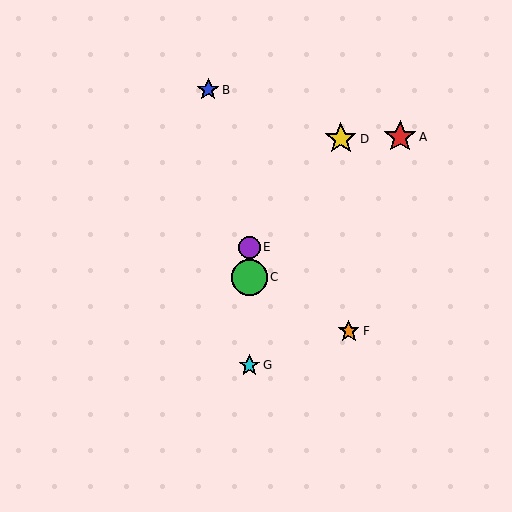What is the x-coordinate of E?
Object E is at x≈249.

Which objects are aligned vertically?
Objects C, E, G are aligned vertically.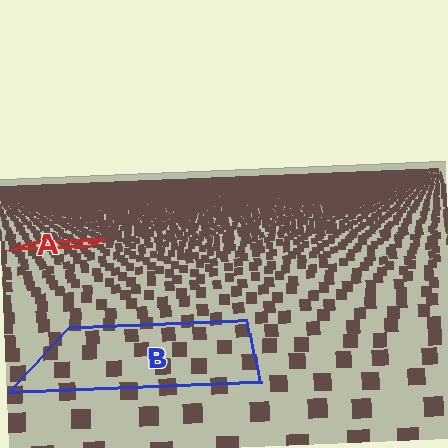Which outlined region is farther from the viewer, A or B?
Region A is farther from the viewer — the texture elements inside it appear smaller and more densely packed.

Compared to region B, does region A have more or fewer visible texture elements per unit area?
Region A has more texture elements per unit area — they are packed more densely because it is farther away.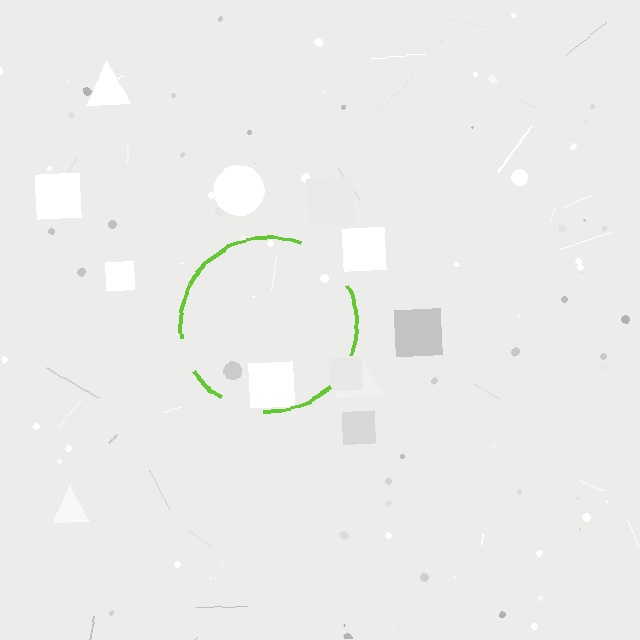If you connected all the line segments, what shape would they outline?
They would outline a circle.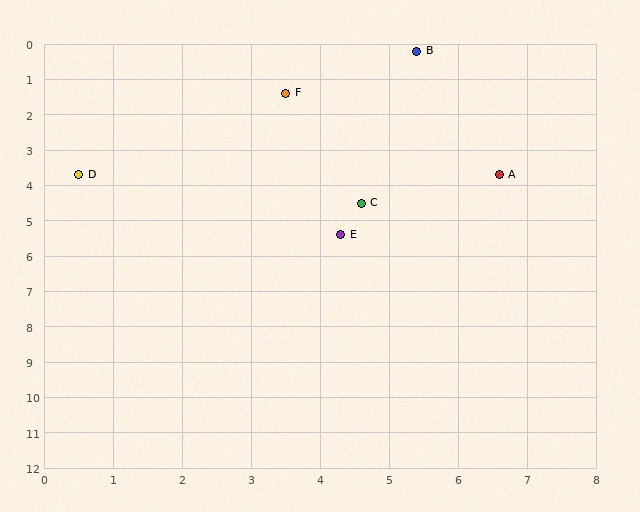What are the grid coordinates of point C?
Point C is at approximately (4.6, 4.5).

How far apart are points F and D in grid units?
Points F and D are about 3.8 grid units apart.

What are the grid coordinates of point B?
Point B is at approximately (5.4, 0.2).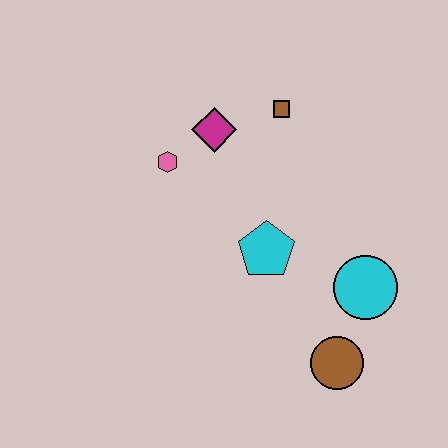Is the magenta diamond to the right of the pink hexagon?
Yes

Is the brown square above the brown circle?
Yes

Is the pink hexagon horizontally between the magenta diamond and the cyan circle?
No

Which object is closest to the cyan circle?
The brown circle is closest to the cyan circle.